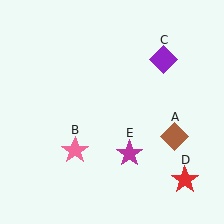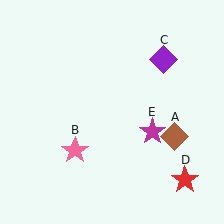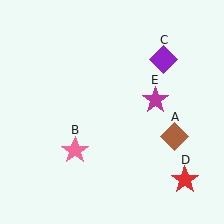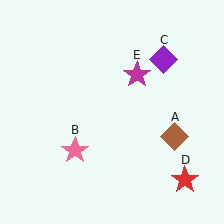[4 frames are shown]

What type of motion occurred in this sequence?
The magenta star (object E) rotated counterclockwise around the center of the scene.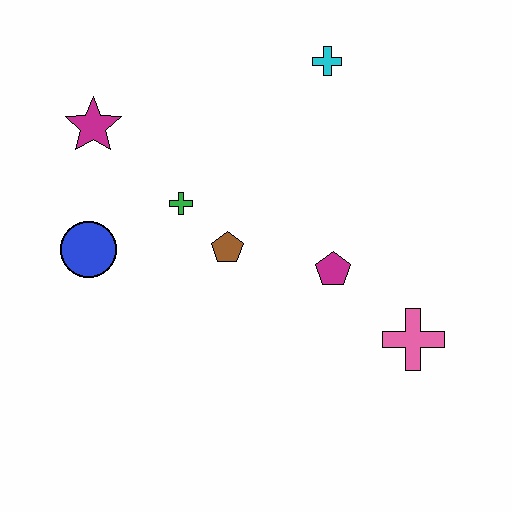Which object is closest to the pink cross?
The magenta pentagon is closest to the pink cross.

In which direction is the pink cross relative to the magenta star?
The pink cross is to the right of the magenta star.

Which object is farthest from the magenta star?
The pink cross is farthest from the magenta star.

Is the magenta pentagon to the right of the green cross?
Yes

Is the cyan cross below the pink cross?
No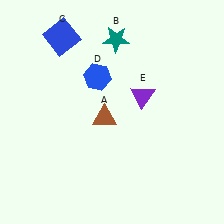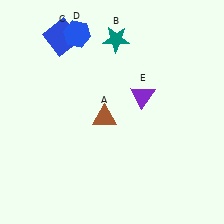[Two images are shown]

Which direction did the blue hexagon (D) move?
The blue hexagon (D) moved up.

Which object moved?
The blue hexagon (D) moved up.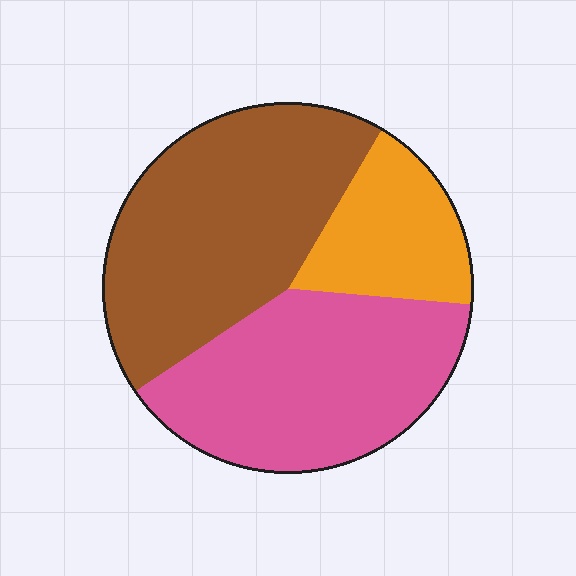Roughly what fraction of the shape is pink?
Pink takes up about two fifths (2/5) of the shape.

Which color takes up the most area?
Brown, at roughly 45%.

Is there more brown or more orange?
Brown.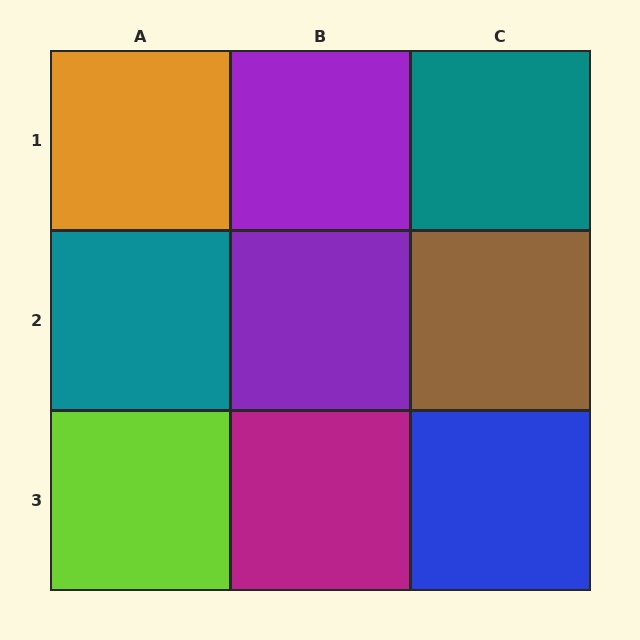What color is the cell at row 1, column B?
Purple.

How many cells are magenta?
1 cell is magenta.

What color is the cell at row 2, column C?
Brown.